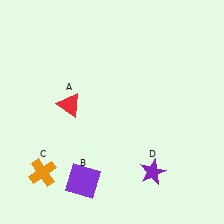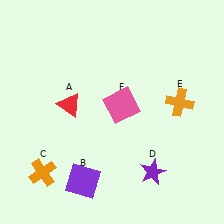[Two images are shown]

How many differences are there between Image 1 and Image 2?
There are 2 differences between the two images.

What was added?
An orange cross (E), a pink square (F) were added in Image 2.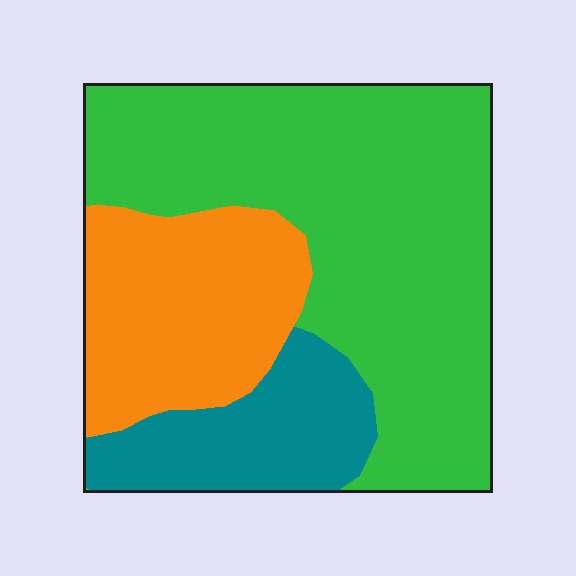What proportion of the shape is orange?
Orange takes up about one quarter (1/4) of the shape.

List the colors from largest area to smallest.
From largest to smallest: green, orange, teal.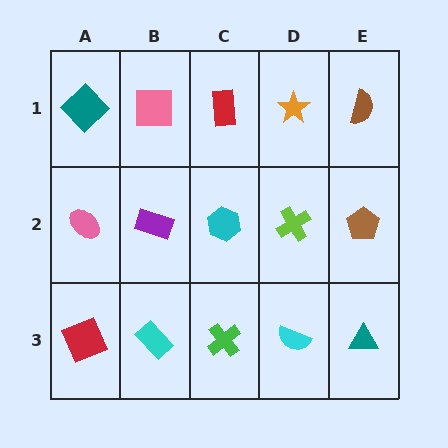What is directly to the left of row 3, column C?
A cyan rectangle.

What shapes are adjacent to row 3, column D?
A lime cross (row 2, column D), a green cross (row 3, column C), a teal triangle (row 3, column E).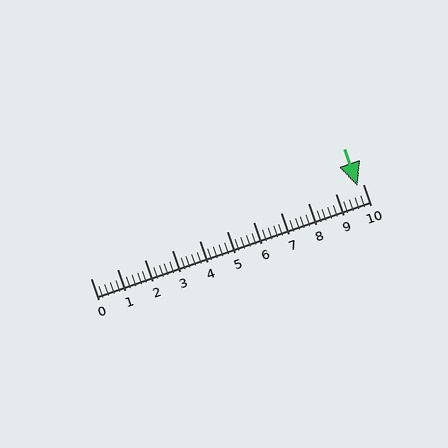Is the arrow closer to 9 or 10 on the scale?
The arrow is closer to 10.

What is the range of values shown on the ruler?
The ruler shows values from 0 to 10.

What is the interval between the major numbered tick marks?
The major tick marks are spaced 1 units apart.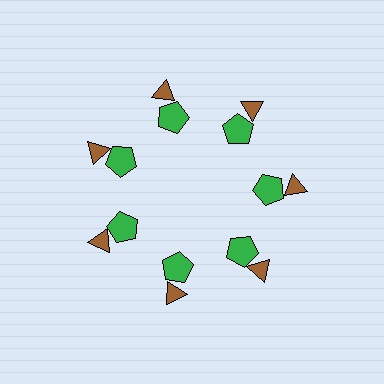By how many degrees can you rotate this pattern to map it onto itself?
The pattern maps onto itself every 51 degrees of rotation.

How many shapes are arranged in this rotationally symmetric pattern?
There are 14 shapes, arranged in 7 groups of 2.